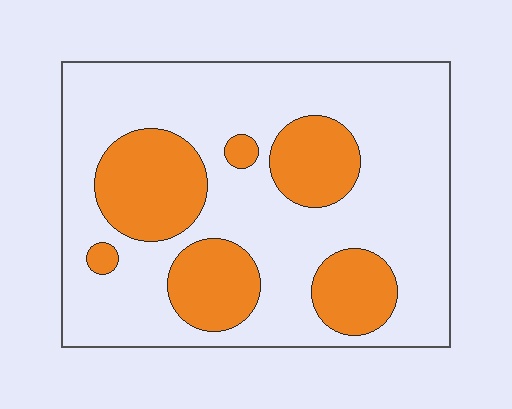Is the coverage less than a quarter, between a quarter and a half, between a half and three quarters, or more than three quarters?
Between a quarter and a half.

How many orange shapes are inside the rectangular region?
6.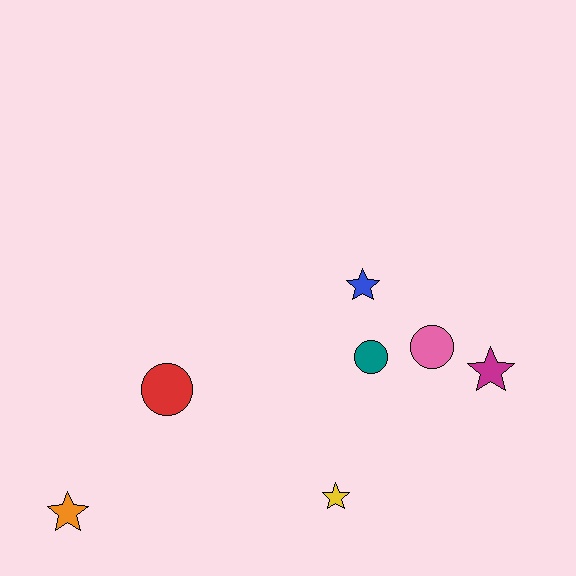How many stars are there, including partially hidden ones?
There are 4 stars.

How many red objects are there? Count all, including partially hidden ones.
There is 1 red object.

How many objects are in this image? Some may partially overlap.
There are 7 objects.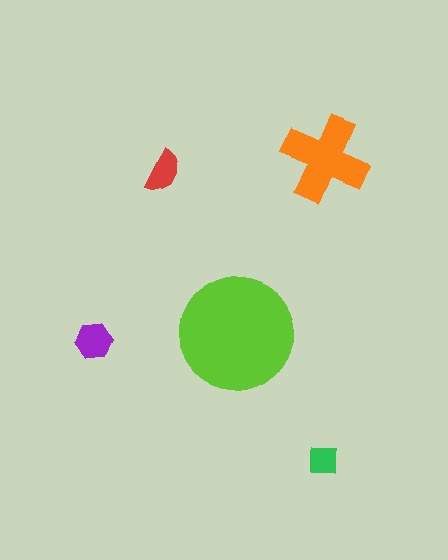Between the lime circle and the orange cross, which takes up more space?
The lime circle.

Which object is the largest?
The lime circle.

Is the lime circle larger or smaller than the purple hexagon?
Larger.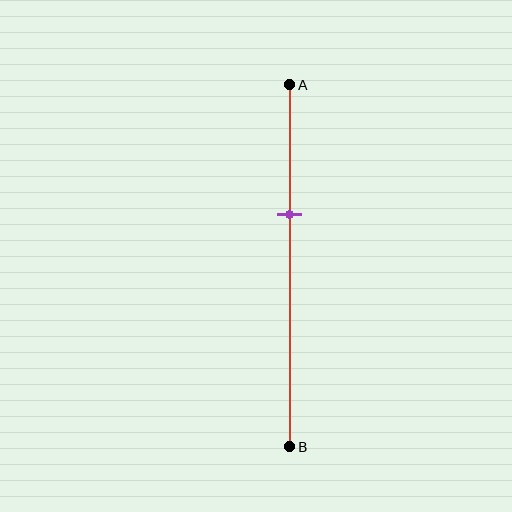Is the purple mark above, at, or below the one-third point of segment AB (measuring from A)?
The purple mark is approximately at the one-third point of segment AB.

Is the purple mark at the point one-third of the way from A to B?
Yes, the mark is approximately at the one-third point.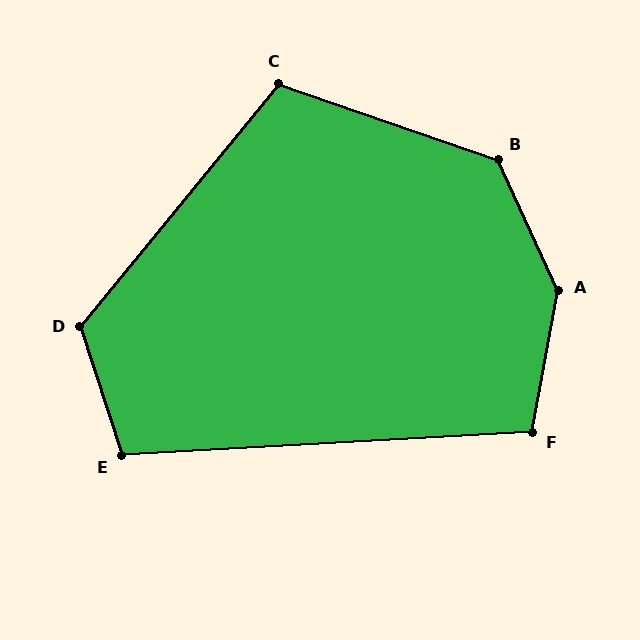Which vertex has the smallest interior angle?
F, at approximately 104 degrees.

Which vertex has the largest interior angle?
A, at approximately 145 degrees.